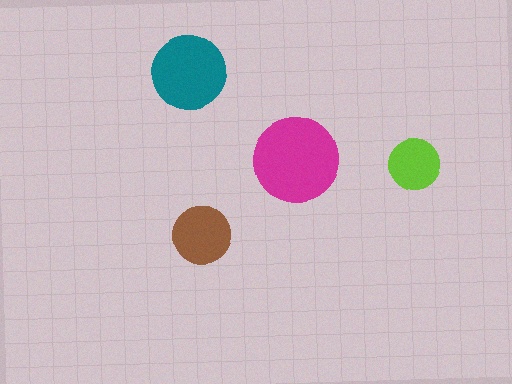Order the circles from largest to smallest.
the magenta one, the teal one, the brown one, the lime one.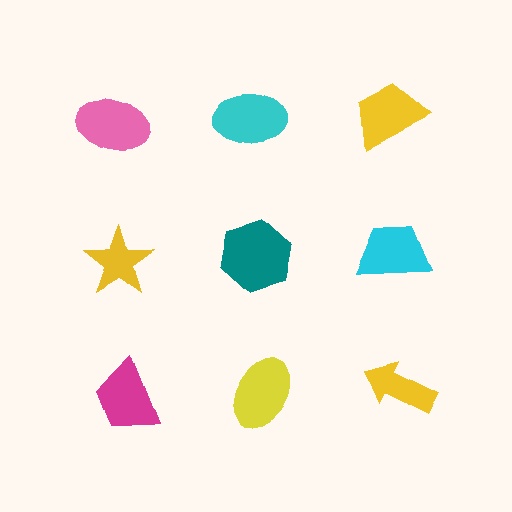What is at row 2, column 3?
A cyan trapezoid.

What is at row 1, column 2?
A cyan ellipse.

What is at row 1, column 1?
A pink ellipse.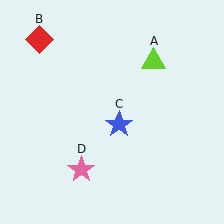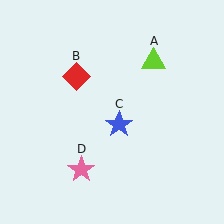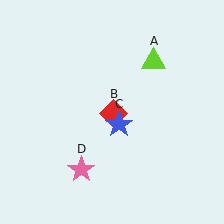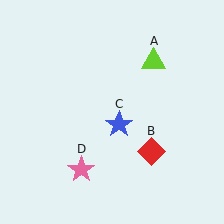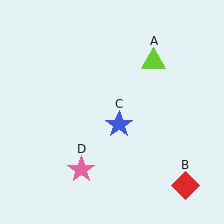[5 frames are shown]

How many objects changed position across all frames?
1 object changed position: red diamond (object B).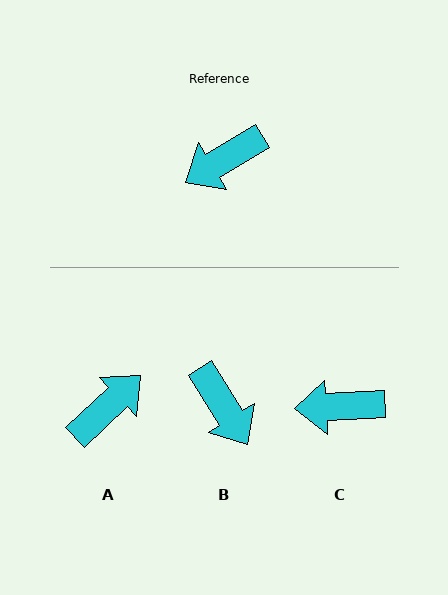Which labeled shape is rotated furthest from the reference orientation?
A, about 167 degrees away.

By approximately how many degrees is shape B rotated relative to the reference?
Approximately 91 degrees counter-clockwise.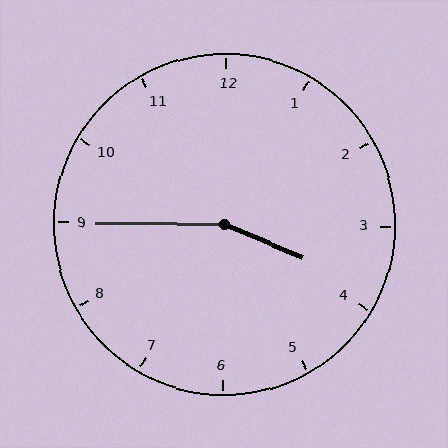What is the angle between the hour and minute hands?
Approximately 158 degrees.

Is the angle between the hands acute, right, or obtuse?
It is obtuse.